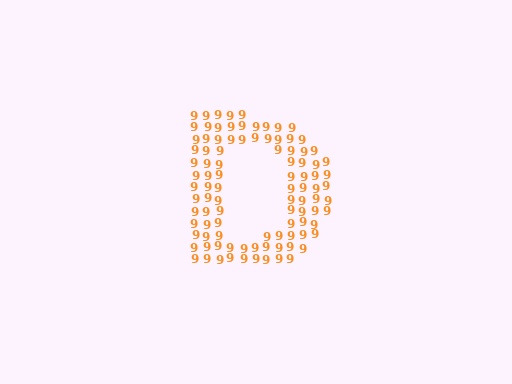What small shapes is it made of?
It is made of small digit 9's.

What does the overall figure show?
The overall figure shows the letter D.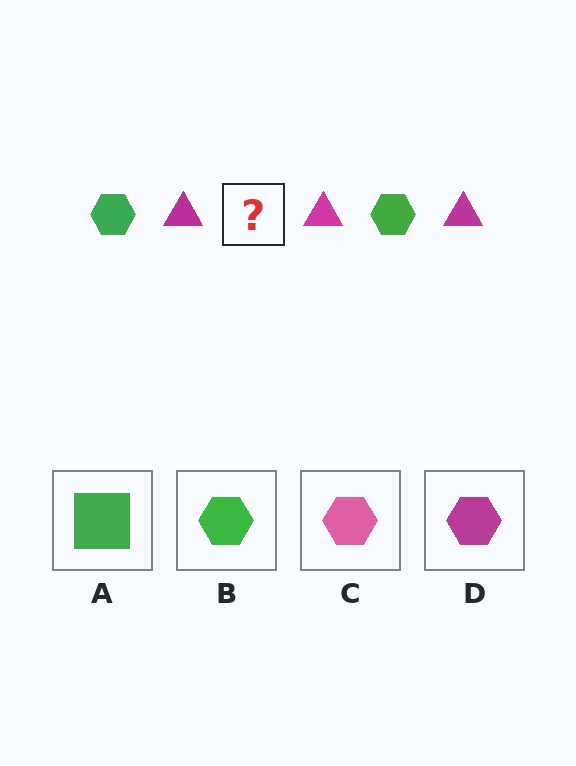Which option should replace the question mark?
Option B.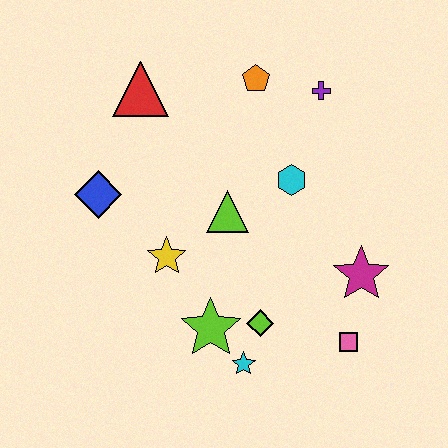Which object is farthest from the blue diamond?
The pink square is farthest from the blue diamond.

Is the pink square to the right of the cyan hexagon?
Yes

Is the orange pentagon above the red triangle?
Yes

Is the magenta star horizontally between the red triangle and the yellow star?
No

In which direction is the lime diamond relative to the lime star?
The lime diamond is to the right of the lime star.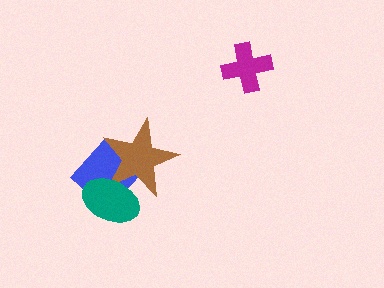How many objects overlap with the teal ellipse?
2 objects overlap with the teal ellipse.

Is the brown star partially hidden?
Yes, it is partially covered by another shape.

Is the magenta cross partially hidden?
No, no other shape covers it.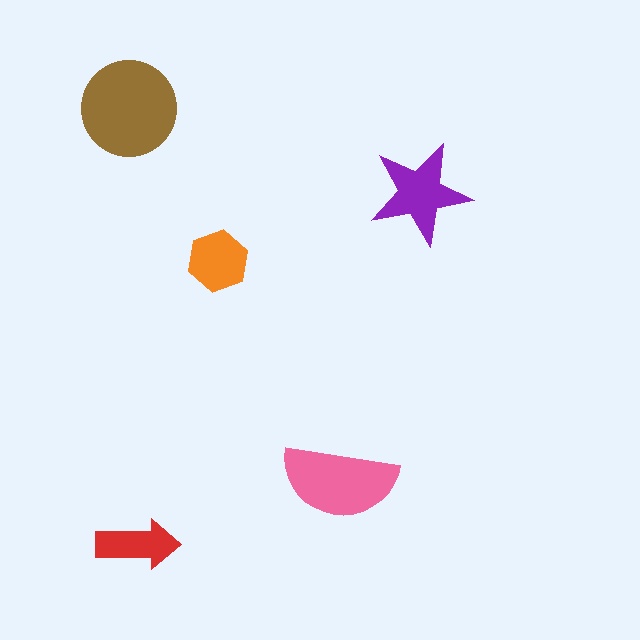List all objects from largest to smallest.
The brown circle, the pink semicircle, the purple star, the orange hexagon, the red arrow.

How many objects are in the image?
There are 5 objects in the image.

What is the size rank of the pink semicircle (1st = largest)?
2nd.